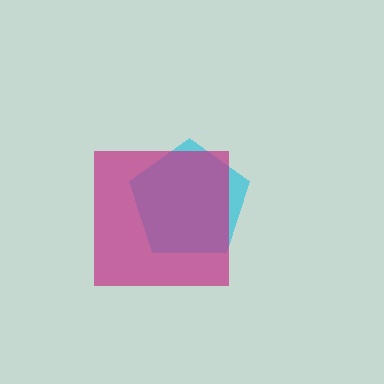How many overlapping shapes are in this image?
There are 2 overlapping shapes in the image.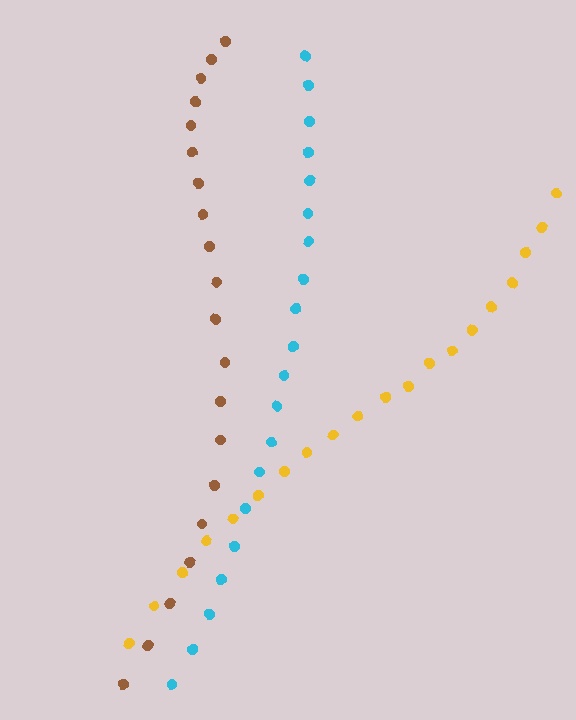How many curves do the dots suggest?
There are 3 distinct paths.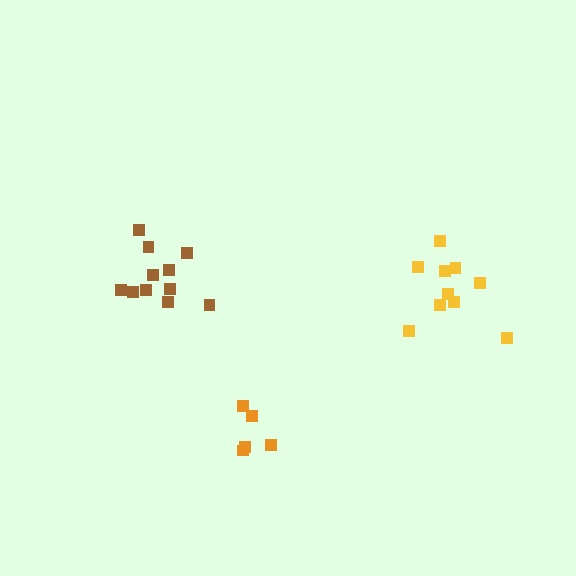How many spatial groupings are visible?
There are 3 spatial groupings.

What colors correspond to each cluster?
The clusters are colored: yellow, brown, orange.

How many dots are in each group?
Group 1: 10 dots, Group 2: 11 dots, Group 3: 5 dots (26 total).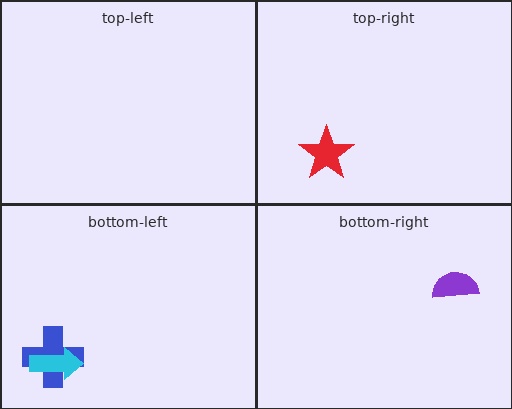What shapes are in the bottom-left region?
The blue cross, the cyan arrow.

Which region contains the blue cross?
The bottom-left region.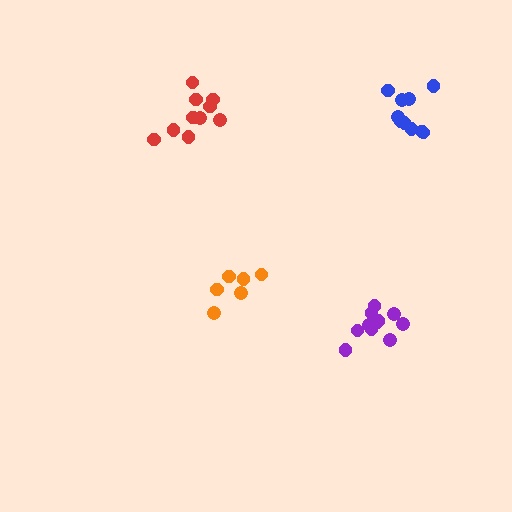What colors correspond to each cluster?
The clusters are colored: orange, purple, red, blue.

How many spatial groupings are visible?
There are 4 spatial groupings.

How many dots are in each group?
Group 1: 6 dots, Group 2: 11 dots, Group 3: 10 dots, Group 4: 10 dots (37 total).